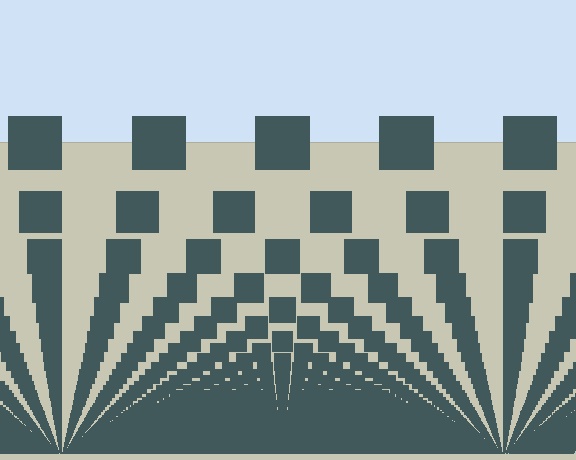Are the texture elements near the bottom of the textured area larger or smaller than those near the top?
Smaller. The gradient is inverted — elements near the bottom are smaller and denser.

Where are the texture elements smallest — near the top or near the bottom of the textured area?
Near the bottom.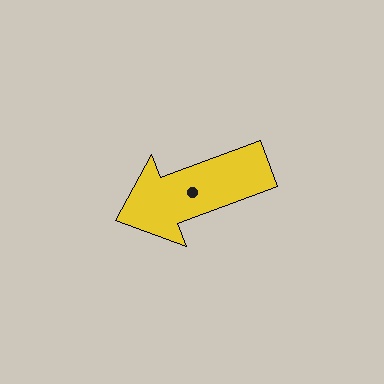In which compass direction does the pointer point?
West.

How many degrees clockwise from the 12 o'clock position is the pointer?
Approximately 250 degrees.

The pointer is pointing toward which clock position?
Roughly 8 o'clock.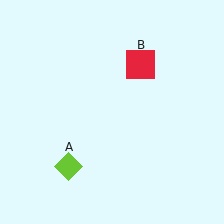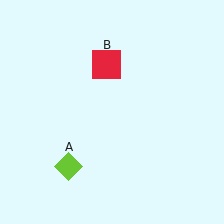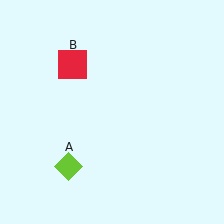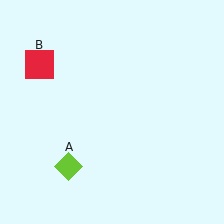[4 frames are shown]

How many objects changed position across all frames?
1 object changed position: red square (object B).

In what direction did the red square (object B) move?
The red square (object B) moved left.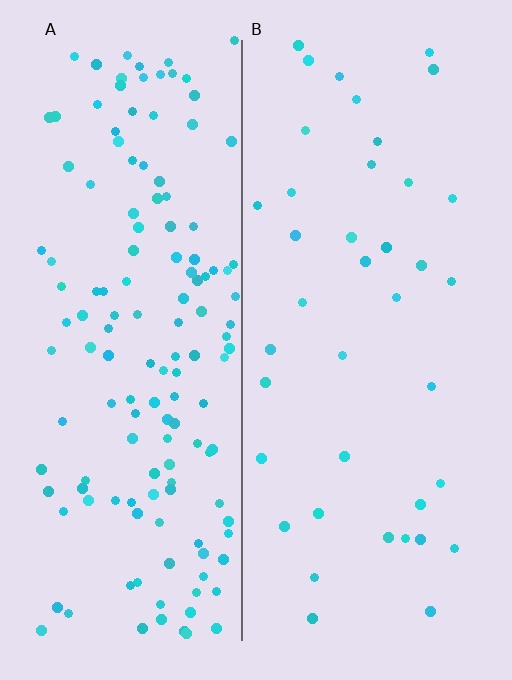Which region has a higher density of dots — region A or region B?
A (the left).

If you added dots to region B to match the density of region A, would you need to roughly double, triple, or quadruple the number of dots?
Approximately quadruple.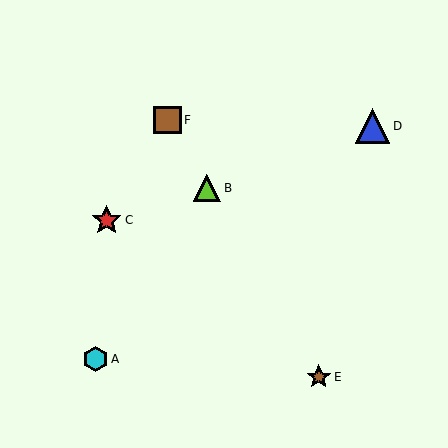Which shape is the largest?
The blue triangle (labeled D) is the largest.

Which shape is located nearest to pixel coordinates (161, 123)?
The brown square (labeled F) at (168, 120) is nearest to that location.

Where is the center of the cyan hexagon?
The center of the cyan hexagon is at (95, 359).